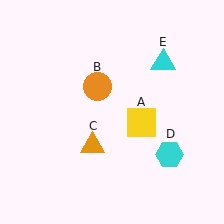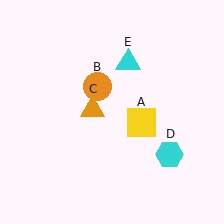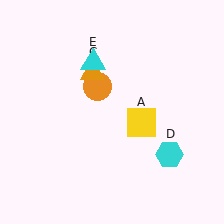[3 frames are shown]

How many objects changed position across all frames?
2 objects changed position: orange triangle (object C), cyan triangle (object E).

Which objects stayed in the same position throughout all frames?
Yellow square (object A) and orange circle (object B) and cyan hexagon (object D) remained stationary.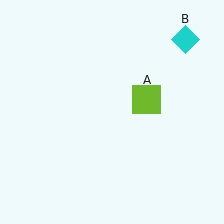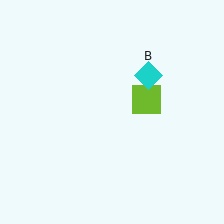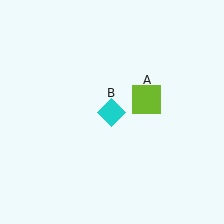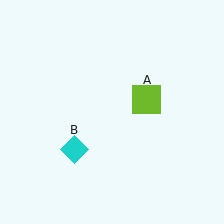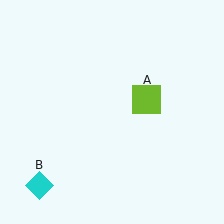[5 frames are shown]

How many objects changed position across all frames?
1 object changed position: cyan diamond (object B).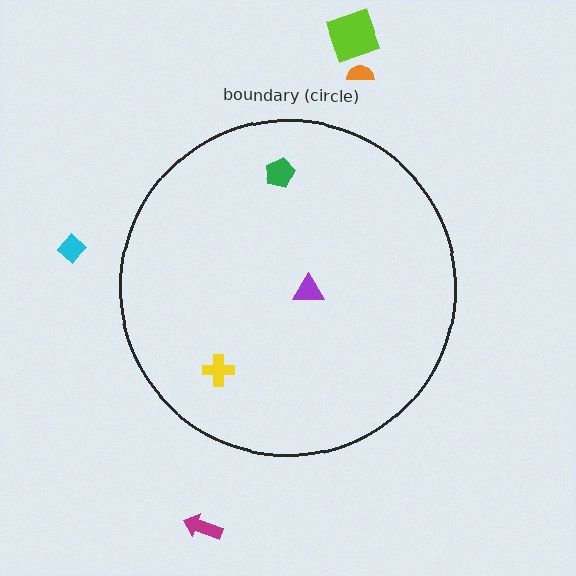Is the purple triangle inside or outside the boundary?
Inside.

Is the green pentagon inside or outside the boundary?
Inside.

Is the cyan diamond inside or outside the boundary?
Outside.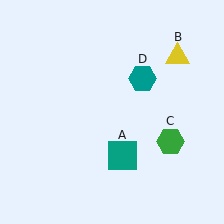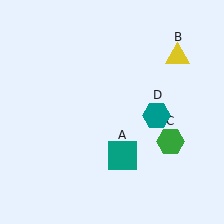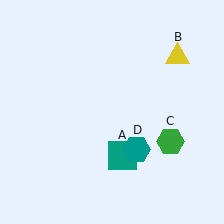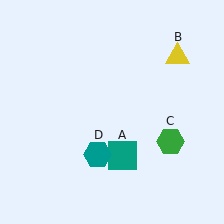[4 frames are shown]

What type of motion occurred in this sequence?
The teal hexagon (object D) rotated clockwise around the center of the scene.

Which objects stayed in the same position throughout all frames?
Teal square (object A) and yellow triangle (object B) and green hexagon (object C) remained stationary.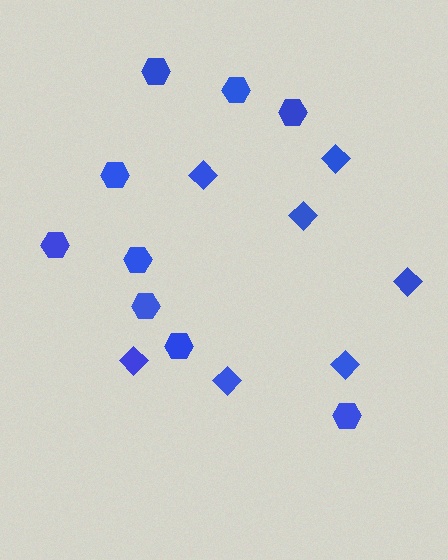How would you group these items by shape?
There are 2 groups: one group of hexagons (9) and one group of diamonds (7).